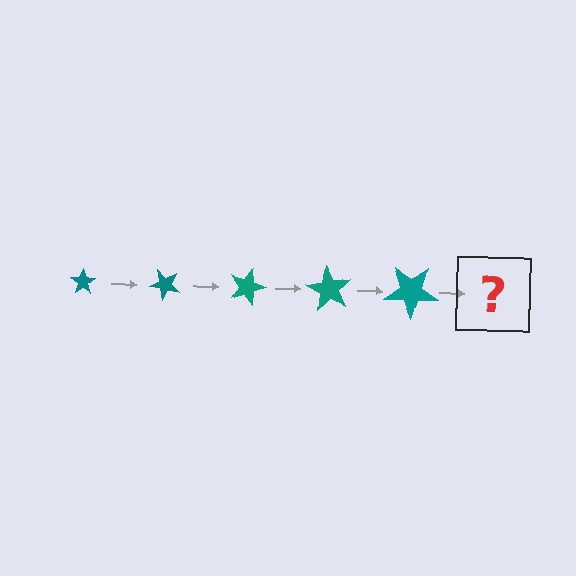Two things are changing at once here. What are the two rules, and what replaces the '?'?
The two rules are that the star grows larger each step and it rotates 45 degrees each step. The '?' should be a star, larger than the previous one and rotated 225 degrees from the start.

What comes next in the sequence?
The next element should be a star, larger than the previous one and rotated 225 degrees from the start.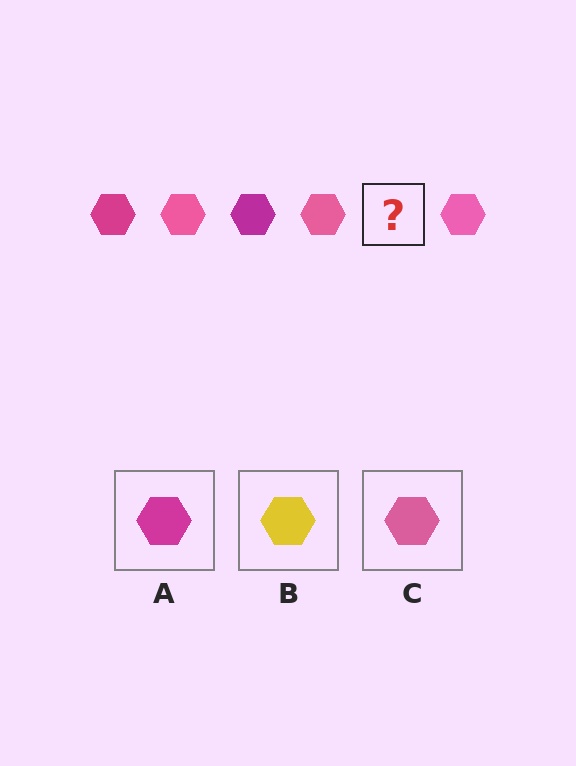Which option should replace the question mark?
Option A.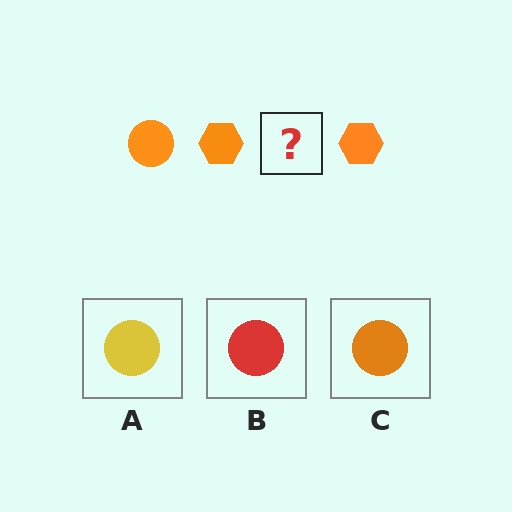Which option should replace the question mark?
Option C.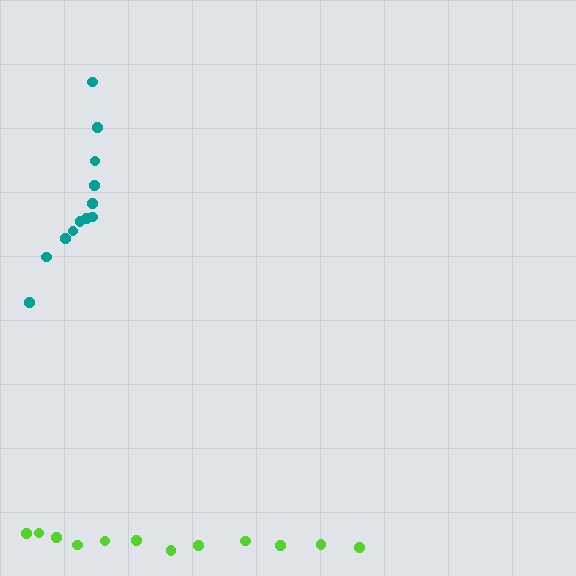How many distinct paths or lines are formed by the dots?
There are 2 distinct paths.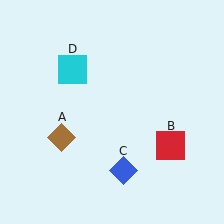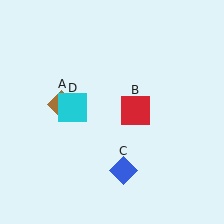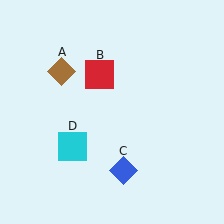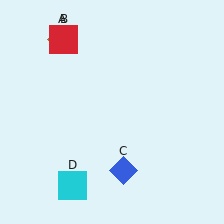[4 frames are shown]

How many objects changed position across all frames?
3 objects changed position: brown diamond (object A), red square (object B), cyan square (object D).